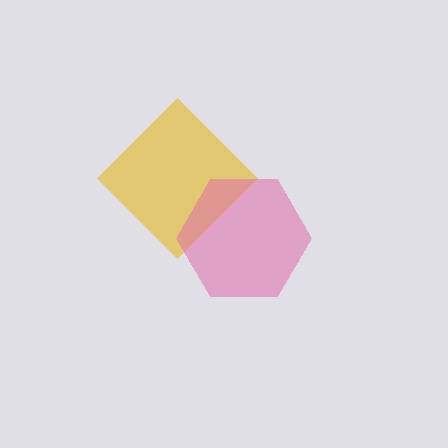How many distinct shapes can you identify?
There are 2 distinct shapes: a yellow diamond, a pink hexagon.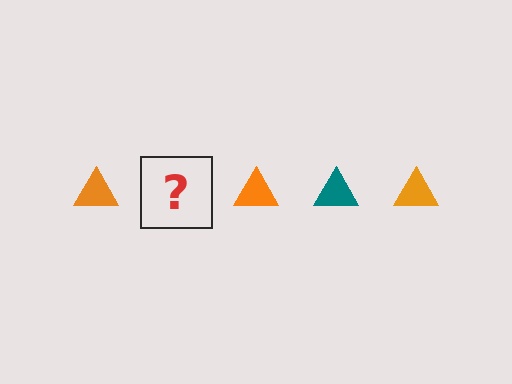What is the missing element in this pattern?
The missing element is a teal triangle.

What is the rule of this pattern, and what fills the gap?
The rule is that the pattern cycles through orange, teal triangles. The gap should be filled with a teal triangle.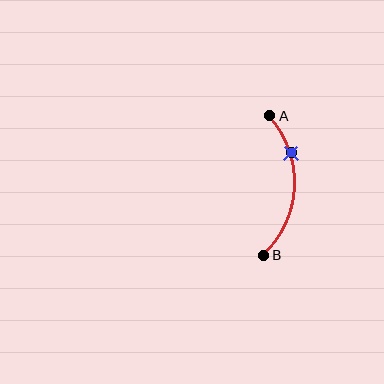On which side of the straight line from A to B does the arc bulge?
The arc bulges to the right of the straight line connecting A and B.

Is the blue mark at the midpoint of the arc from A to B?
No. The blue mark lies on the arc but is closer to endpoint A. The arc midpoint would be at the point on the curve equidistant along the arc from both A and B.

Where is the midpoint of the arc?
The arc midpoint is the point on the curve farthest from the straight line joining A and B. It sits to the right of that line.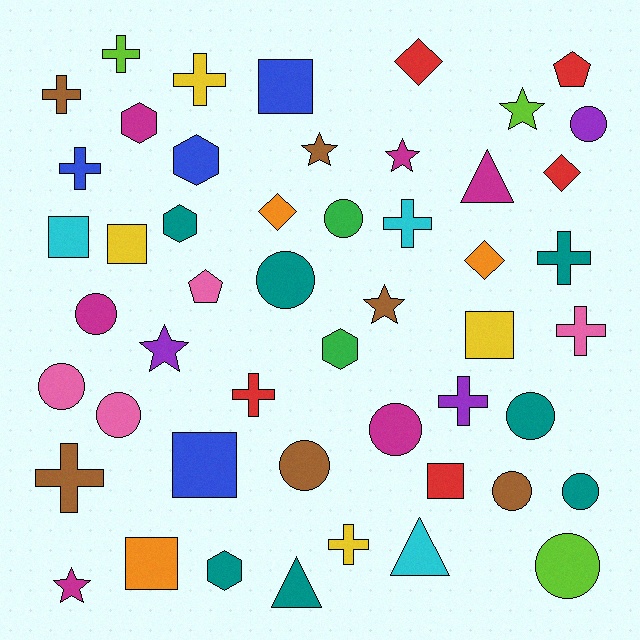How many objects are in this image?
There are 50 objects.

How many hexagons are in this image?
There are 5 hexagons.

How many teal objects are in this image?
There are 7 teal objects.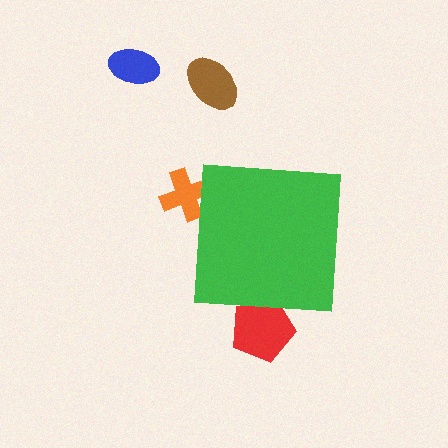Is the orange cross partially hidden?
Yes, the orange cross is partially hidden behind the green square.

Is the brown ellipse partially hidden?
No, the brown ellipse is fully visible.